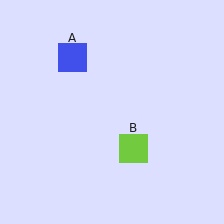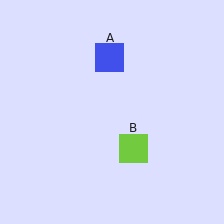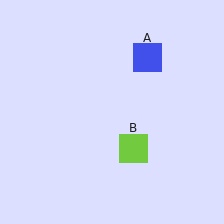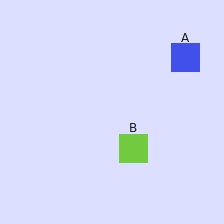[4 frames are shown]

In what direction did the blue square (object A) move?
The blue square (object A) moved right.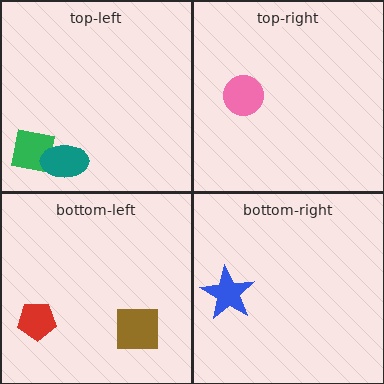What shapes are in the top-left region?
The green square, the teal ellipse.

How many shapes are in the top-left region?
2.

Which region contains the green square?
The top-left region.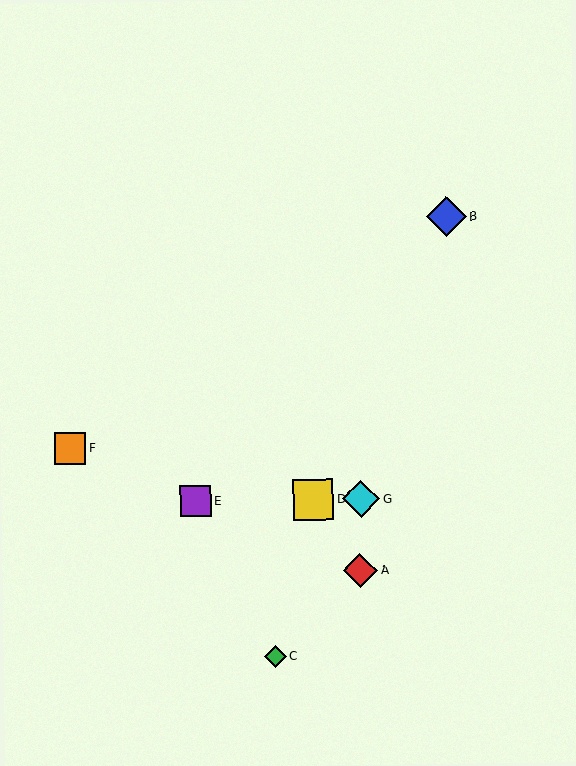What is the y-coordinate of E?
Object E is at y≈501.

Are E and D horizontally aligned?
Yes, both are at y≈501.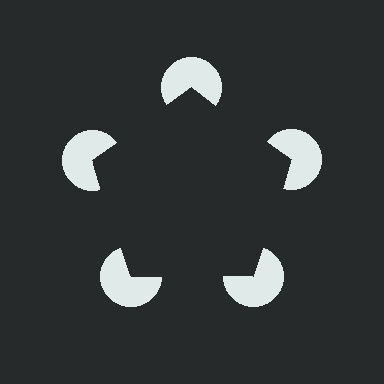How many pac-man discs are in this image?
There are 5 — one at each vertex of the illusory pentagon.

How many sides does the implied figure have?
5 sides.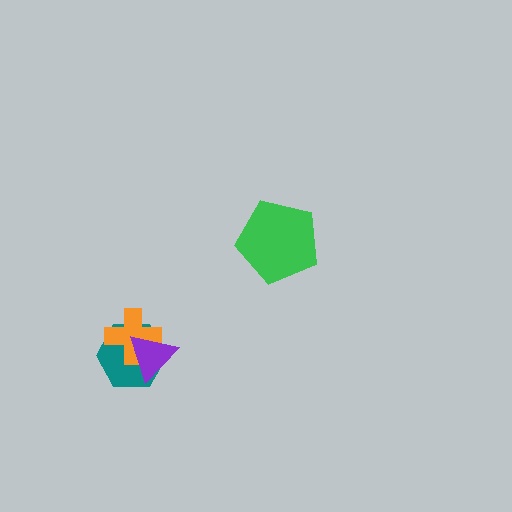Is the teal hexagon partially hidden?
Yes, it is partially covered by another shape.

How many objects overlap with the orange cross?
2 objects overlap with the orange cross.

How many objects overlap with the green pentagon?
0 objects overlap with the green pentagon.